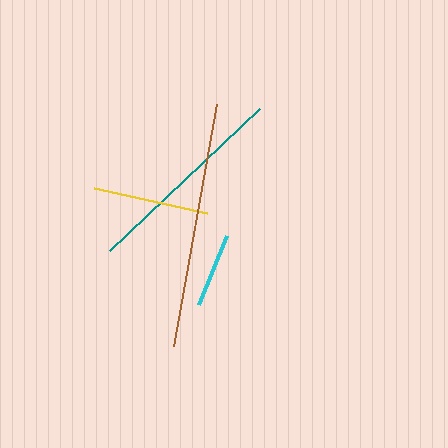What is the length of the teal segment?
The teal segment is approximately 207 pixels long.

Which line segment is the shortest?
The cyan line is the shortest at approximately 75 pixels.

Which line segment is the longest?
The brown line is the longest at approximately 246 pixels.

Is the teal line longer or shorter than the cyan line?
The teal line is longer than the cyan line.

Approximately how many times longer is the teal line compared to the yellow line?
The teal line is approximately 1.8 times the length of the yellow line.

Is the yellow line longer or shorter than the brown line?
The brown line is longer than the yellow line.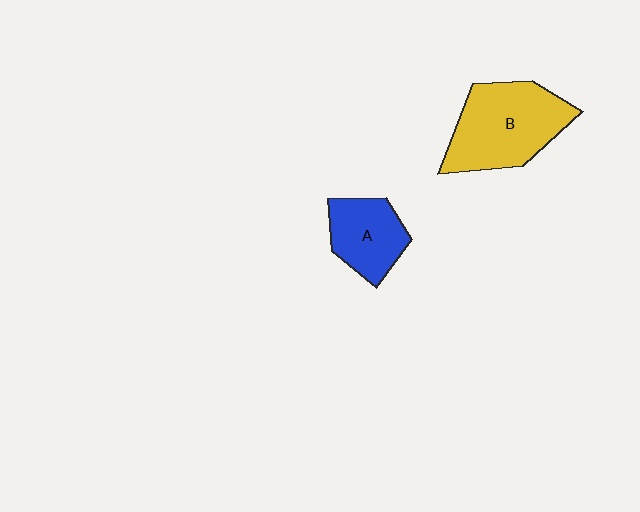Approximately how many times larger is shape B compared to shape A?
Approximately 1.7 times.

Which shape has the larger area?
Shape B (yellow).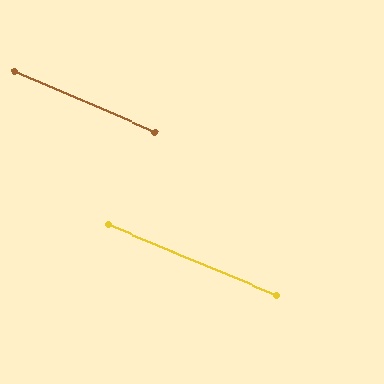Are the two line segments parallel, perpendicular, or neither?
Parallel — their directions differ by only 1.0°.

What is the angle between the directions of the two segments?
Approximately 1 degree.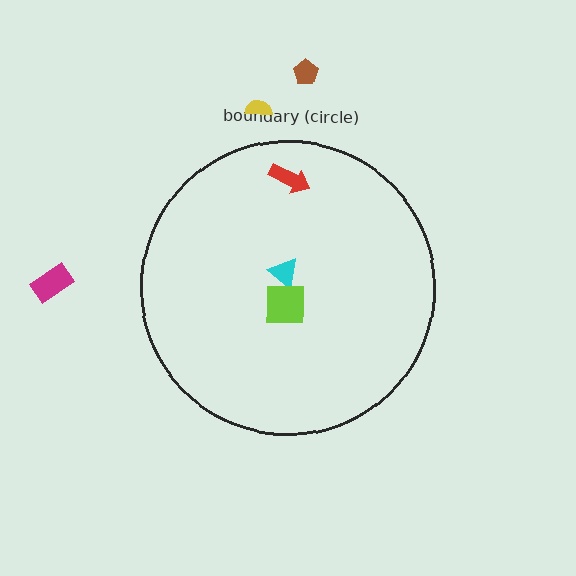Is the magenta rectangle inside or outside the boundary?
Outside.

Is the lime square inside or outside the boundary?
Inside.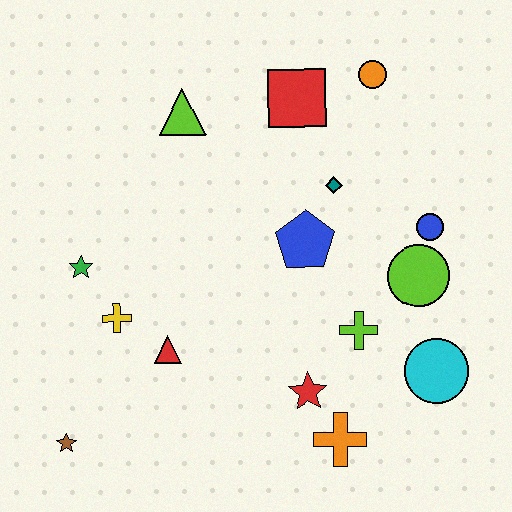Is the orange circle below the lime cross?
No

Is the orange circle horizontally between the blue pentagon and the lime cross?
No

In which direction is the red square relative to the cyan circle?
The red square is above the cyan circle.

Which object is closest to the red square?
The orange circle is closest to the red square.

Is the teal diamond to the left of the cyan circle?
Yes